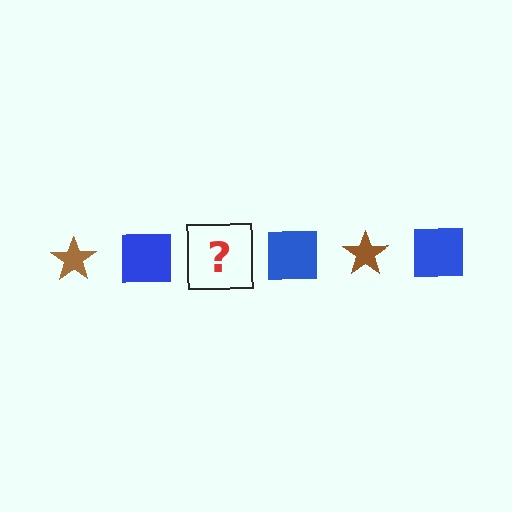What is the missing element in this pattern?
The missing element is a brown star.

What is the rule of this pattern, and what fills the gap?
The rule is that the pattern alternates between brown star and blue square. The gap should be filled with a brown star.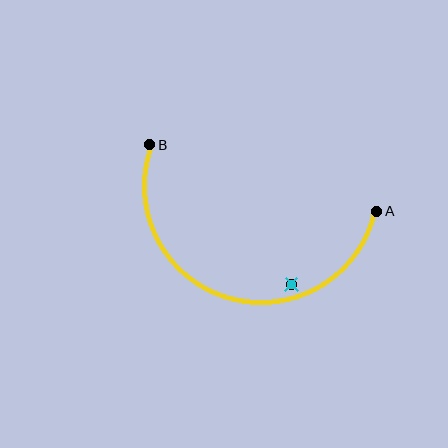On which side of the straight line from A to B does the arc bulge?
The arc bulges below the straight line connecting A and B.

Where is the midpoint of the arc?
The arc midpoint is the point on the curve farthest from the straight line joining A and B. It sits below that line.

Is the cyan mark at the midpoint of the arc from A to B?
No — the cyan mark does not lie on the arc at all. It sits slightly inside the curve.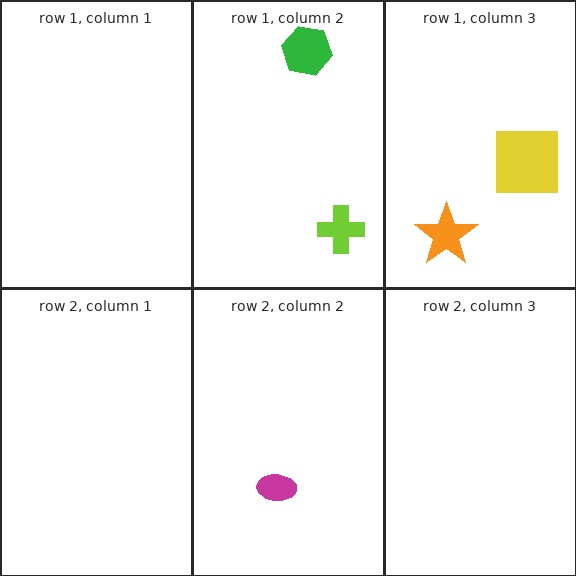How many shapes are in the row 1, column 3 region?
2.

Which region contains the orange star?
The row 1, column 3 region.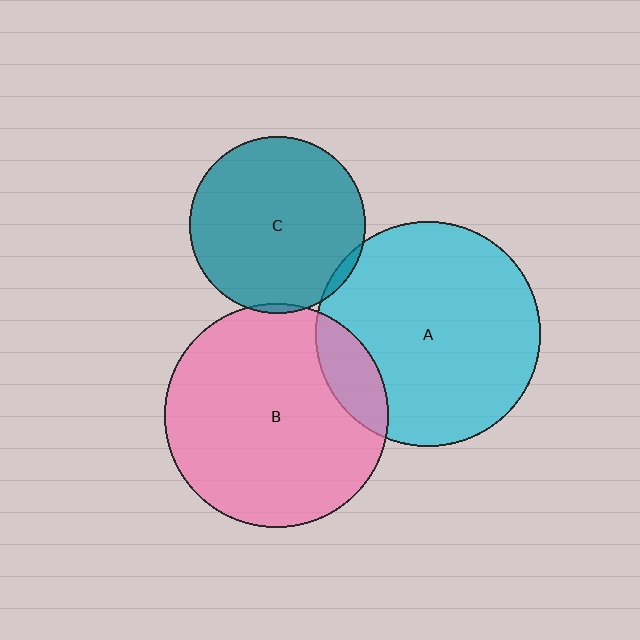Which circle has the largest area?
Circle A (cyan).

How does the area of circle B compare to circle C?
Approximately 1.6 times.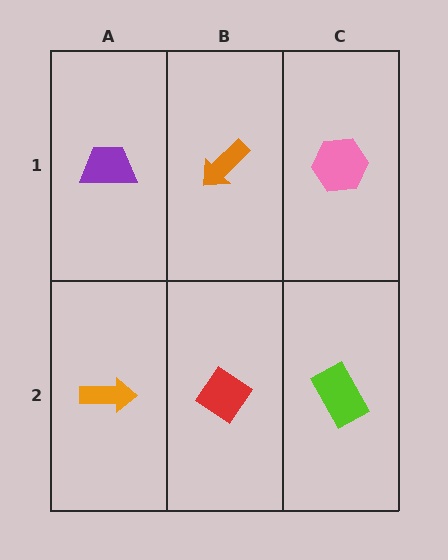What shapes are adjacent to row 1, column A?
An orange arrow (row 2, column A), an orange arrow (row 1, column B).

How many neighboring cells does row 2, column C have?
2.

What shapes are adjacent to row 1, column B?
A red diamond (row 2, column B), a purple trapezoid (row 1, column A), a pink hexagon (row 1, column C).